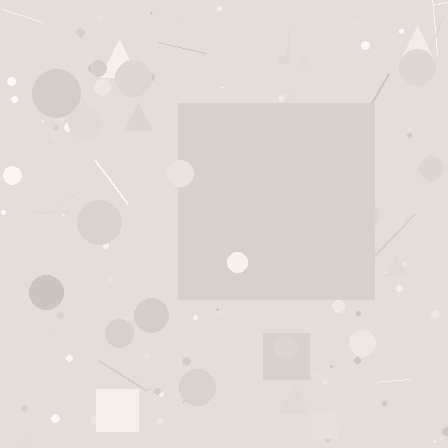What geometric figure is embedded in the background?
A square is embedded in the background.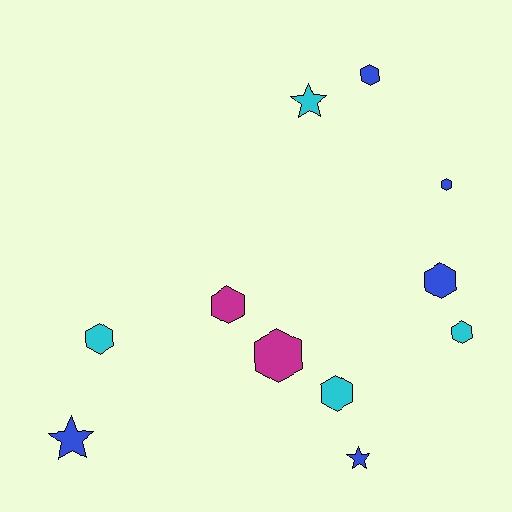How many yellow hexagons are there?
There are no yellow hexagons.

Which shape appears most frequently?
Hexagon, with 8 objects.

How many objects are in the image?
There are 11 objects.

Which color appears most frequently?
Blue, with 5 objects.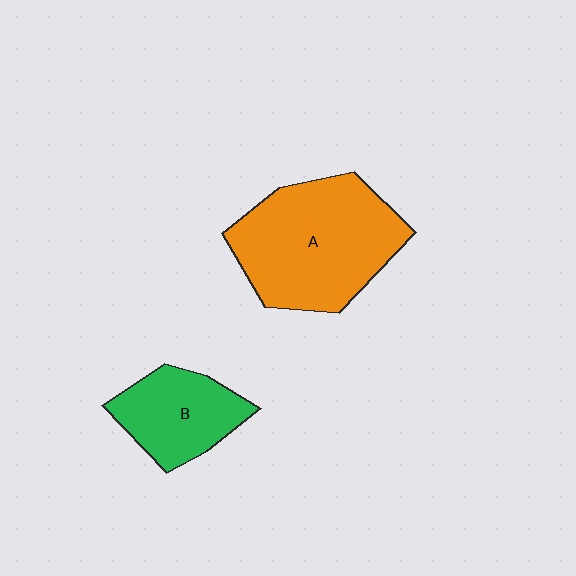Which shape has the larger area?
Shape A (orange).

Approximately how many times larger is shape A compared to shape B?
Approximately 1.9 times.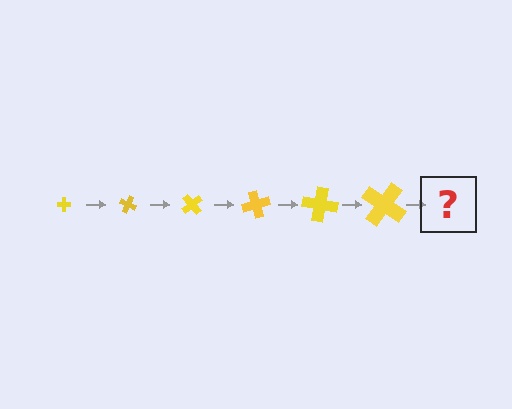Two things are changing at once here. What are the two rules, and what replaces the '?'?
The two rules are that the cross grows larger each step and it rotates 25 degrees each step. The '?' should be a cross, larger than the previous one and rotated 150 degrees from the start.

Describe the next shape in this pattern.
It should be a cross, larger than the previous one and rotated 150 degrees from the start.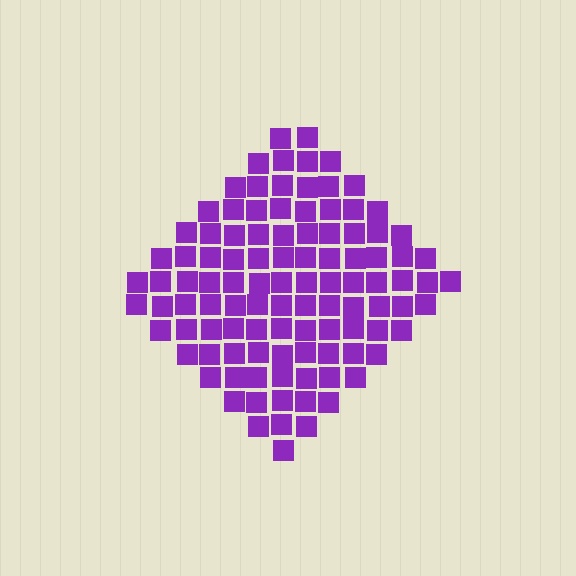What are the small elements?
The small elements are squares.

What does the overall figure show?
The overall figure shows a diamond.